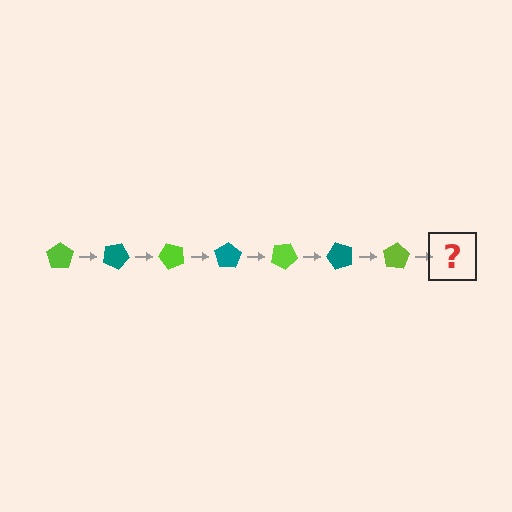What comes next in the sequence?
The next element should be a teal pentagon, rotated 175 degrees from the start.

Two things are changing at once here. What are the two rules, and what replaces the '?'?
The two rules are that it rotates 25 degrees each step and the color cycles through lime and teal. The '?' should be a teal pentagon, rotated 175 degrees from the start.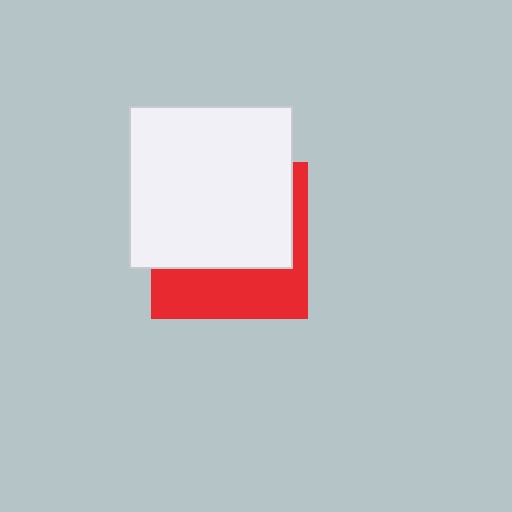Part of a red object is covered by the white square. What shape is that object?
It is a square.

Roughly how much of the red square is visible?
A small part of it is visible (roughly 38%).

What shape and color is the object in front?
The object in front is a white square.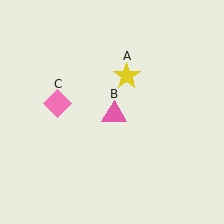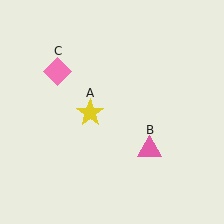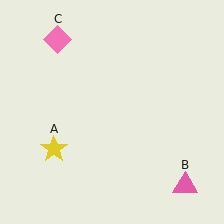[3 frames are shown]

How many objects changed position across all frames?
3 objects changed position: yellow star (object A), pink triangle (object B), pink diamond (object C).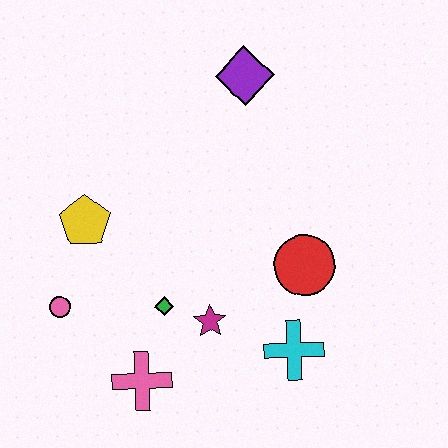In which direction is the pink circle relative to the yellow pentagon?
The pink circle is below the yellow pentagon.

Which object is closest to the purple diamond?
The red circle is closest to the purple diamond.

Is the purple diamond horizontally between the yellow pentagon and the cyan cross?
Yes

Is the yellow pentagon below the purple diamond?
Yes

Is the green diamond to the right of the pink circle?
Yes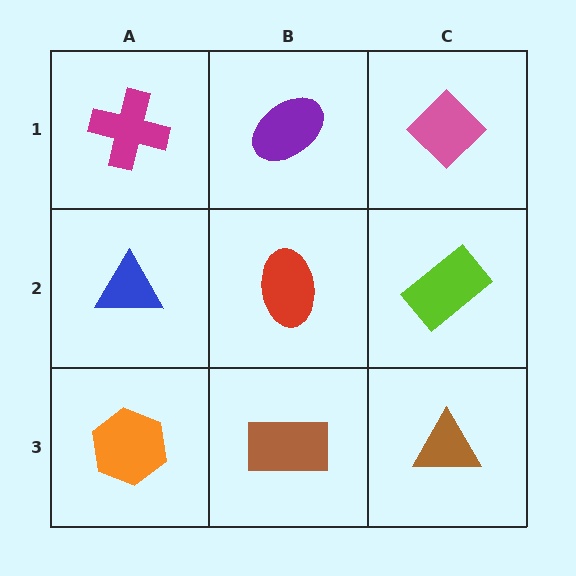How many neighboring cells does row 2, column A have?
3.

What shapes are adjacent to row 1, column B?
A red ellipse (row 2, column B), a magenta cross (row 1, column A), a pink diamond (row 1, column C).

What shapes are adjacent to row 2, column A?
A magenta cross (row 1, column A), an orange hexagon (row 3, column A), a red ellipse (row 2, column B).